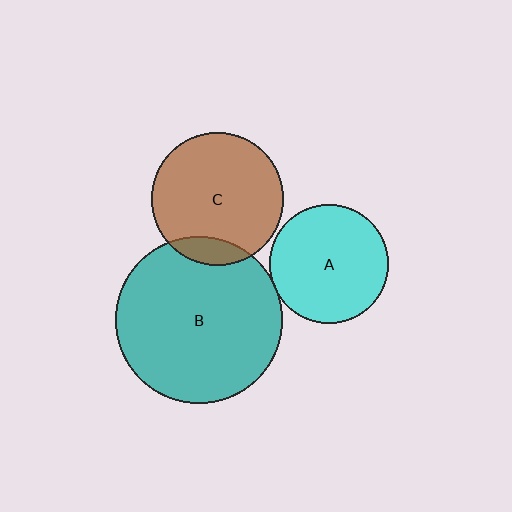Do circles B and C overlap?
Yes.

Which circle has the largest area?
Circle B (teal).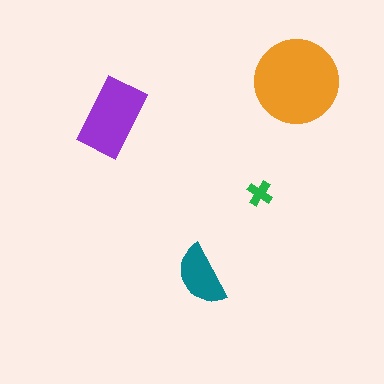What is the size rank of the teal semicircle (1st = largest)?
3rd.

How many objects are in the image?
There are 4 objects in the image.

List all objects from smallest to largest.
The green cross, the teal semicircle, the purple rectangle, the orange circle.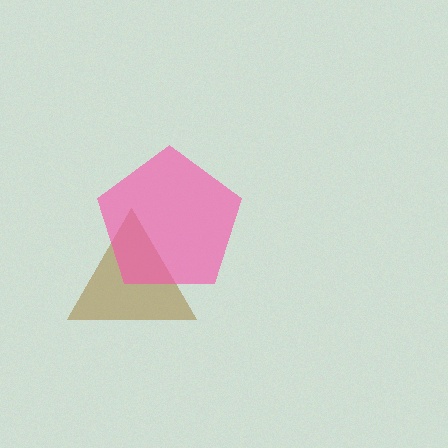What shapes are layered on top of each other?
The layered shapes are: a brown triangle, a pink pentagon.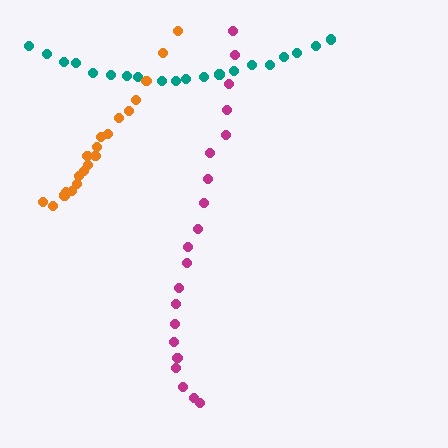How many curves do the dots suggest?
There are 3 distinct paths.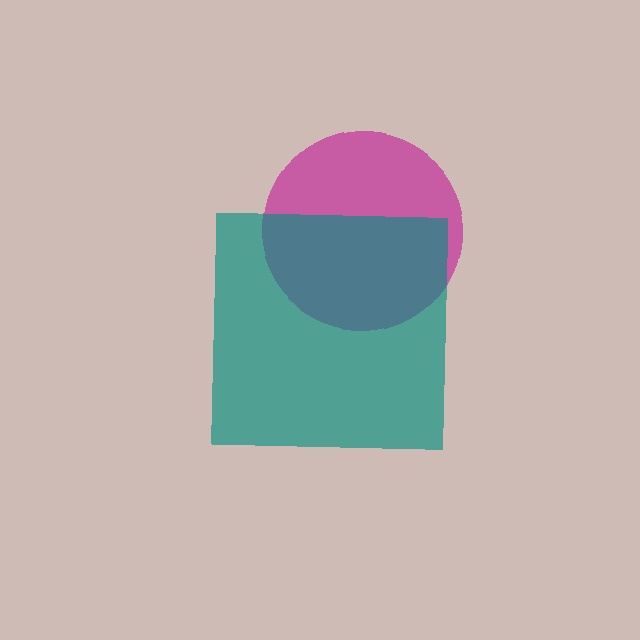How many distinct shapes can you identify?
There are 2 distinct shapes: a magenta circle, a teal square.